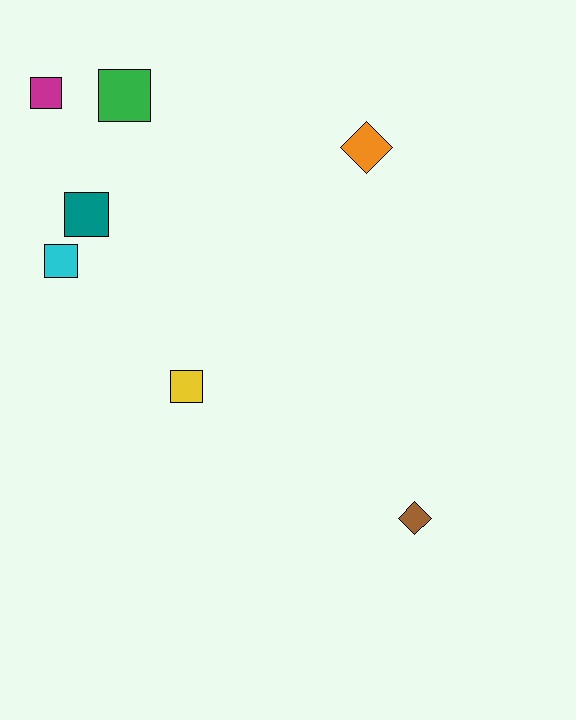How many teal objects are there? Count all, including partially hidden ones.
There is 1 teal object.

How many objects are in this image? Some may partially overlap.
There are 7 objects.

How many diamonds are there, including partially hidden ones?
There are 2 diamonds.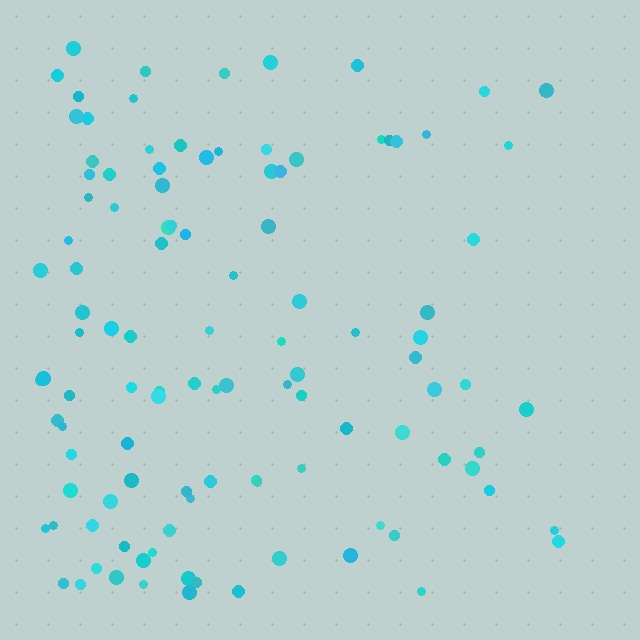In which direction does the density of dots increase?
From right to left, with the left side densest.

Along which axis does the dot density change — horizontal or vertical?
Horizontal.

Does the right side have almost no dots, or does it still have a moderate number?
Still a moderate number, just noticeably fewer than the left.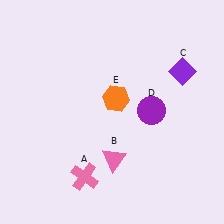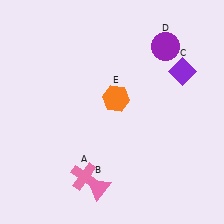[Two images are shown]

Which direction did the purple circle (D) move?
The purple circle (D) moved up.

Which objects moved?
The objects that moved are: the pink triangle (B), the purple circle (D).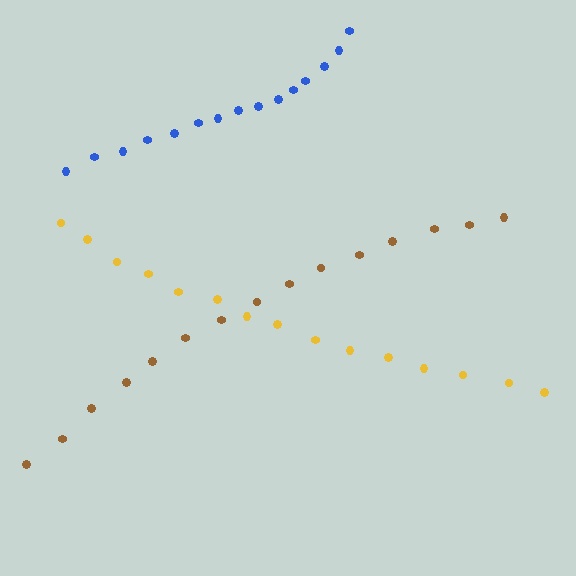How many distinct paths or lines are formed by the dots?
There are 3 distinct paths.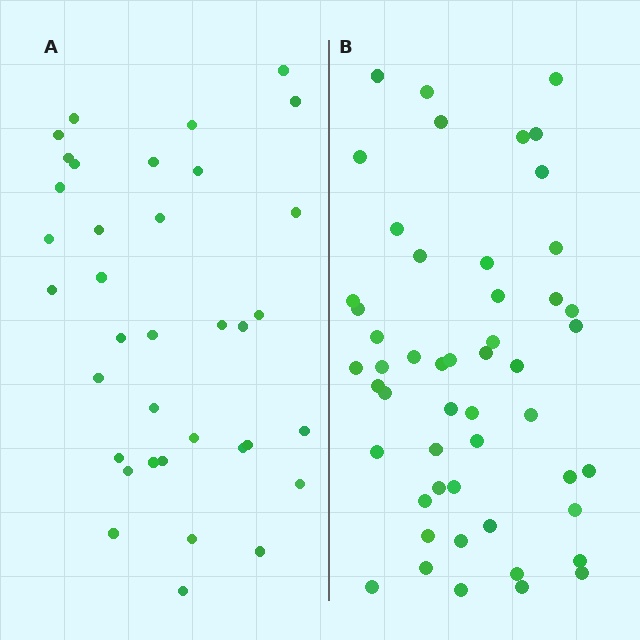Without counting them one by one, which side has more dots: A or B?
Region B (the right region) has more dots.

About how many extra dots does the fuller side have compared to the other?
Region B has approximately 15 more dots than region A.